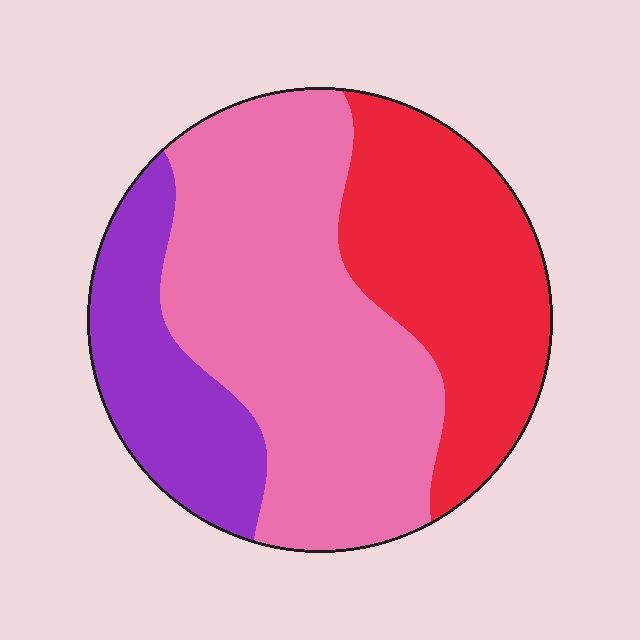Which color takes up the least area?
Purple, at roughly 20%.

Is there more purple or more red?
Red.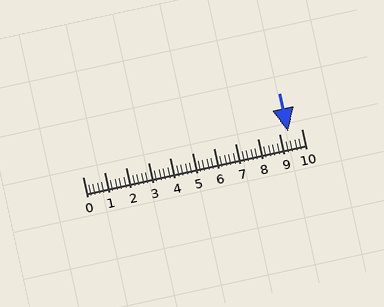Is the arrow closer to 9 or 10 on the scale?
The arrow is closer to 9.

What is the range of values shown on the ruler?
The ruler shows values from 0 to 10.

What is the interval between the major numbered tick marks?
The major tick marks are spaced 1 units apart.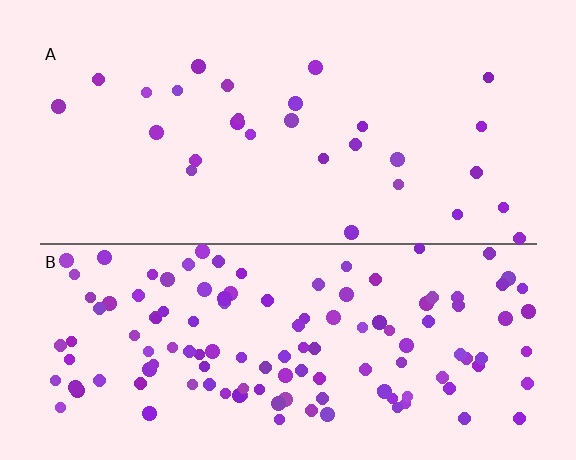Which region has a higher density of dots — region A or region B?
B (the bottom).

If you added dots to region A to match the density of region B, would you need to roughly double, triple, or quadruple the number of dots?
Approximately quadruple.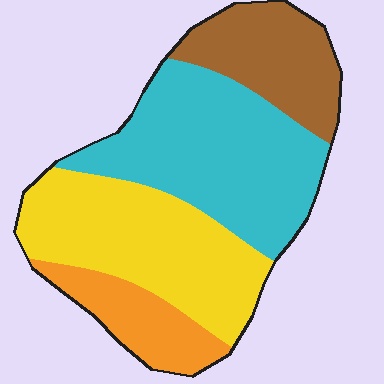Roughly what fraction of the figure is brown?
Brown takes up less than a quarter of the figure.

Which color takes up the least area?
Orange, at roughly 15%.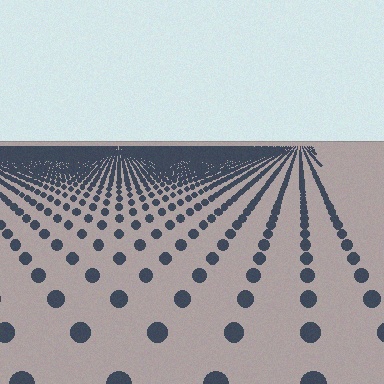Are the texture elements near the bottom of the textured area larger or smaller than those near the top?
Larger. Near the bottom, elements are closer to the viewer and appear at a bigger on-screen size.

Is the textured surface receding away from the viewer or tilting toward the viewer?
The surface is receding away from the viewer. Texture elements get smaller and denser toward the top.